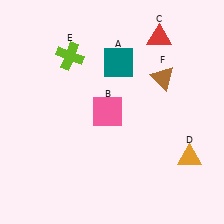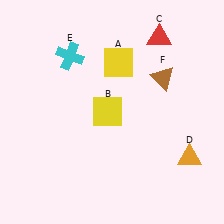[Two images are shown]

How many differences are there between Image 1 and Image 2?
There are 3 differences between the two images.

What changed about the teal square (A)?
In Image 1, A is teal. In Image 2, it changed to yellow.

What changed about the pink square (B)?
In Image 1, B is pink. In Image 2, it changed to yellow.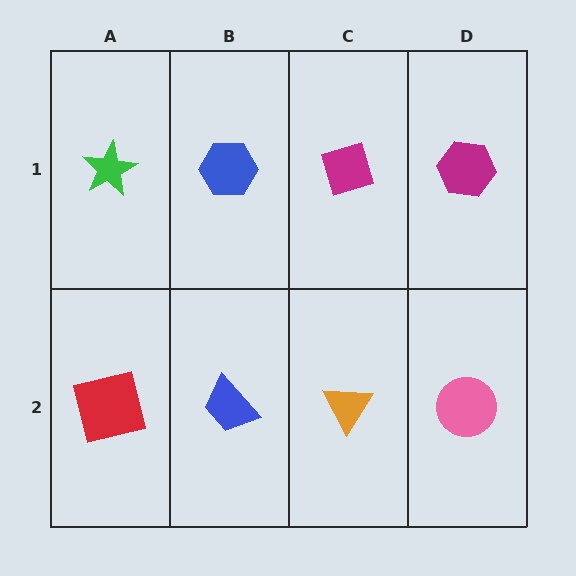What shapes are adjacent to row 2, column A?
A green star (row 1, column A), a blue trapezoid (row 2, column B).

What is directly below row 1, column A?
A red square.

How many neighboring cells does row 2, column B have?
3.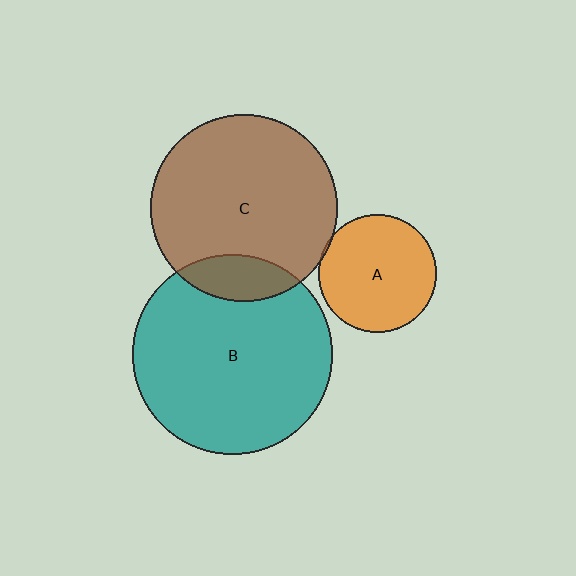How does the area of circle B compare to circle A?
Approximately 2.9 times.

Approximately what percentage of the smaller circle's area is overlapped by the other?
Approximately 5%.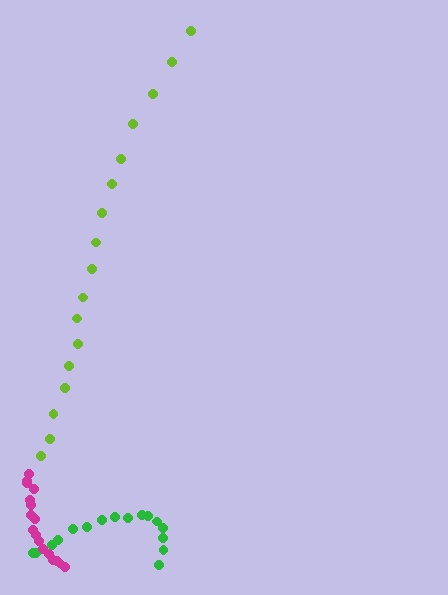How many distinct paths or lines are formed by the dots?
There are 3 distinct paths.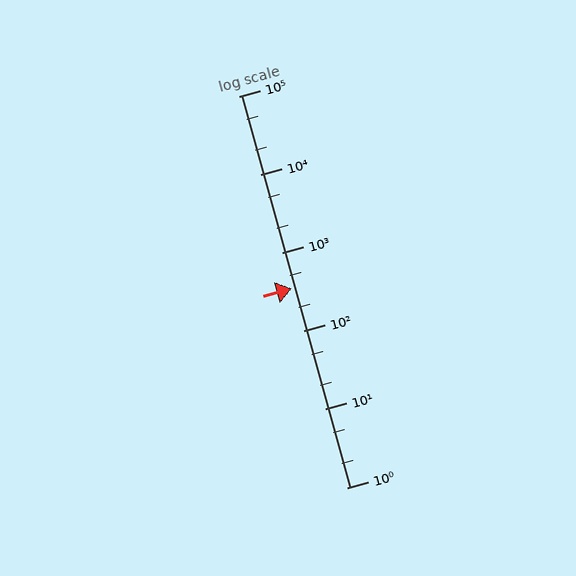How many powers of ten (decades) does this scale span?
The scale spans 5 decades, from 1 to 100000.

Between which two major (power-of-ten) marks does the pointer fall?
The pointer is between 100 and 1000.